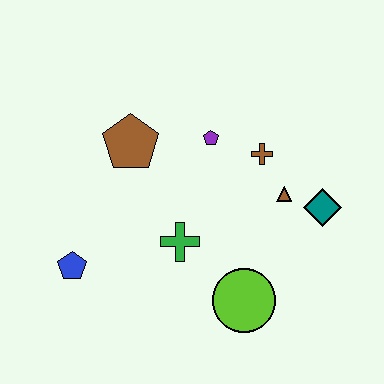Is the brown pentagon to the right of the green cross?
No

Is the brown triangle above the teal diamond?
Yes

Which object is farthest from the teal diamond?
The blue pentagon is farthest from the teal diamond.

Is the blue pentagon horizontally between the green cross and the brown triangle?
No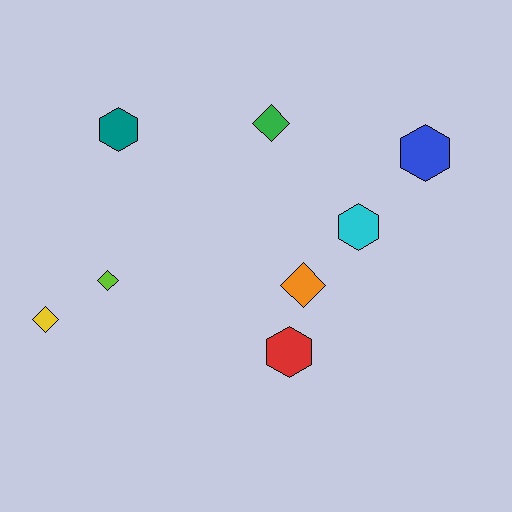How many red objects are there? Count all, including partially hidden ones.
There is 1 red object.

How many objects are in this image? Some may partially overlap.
There are 8 objects.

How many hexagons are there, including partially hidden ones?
There are 4 hexagons.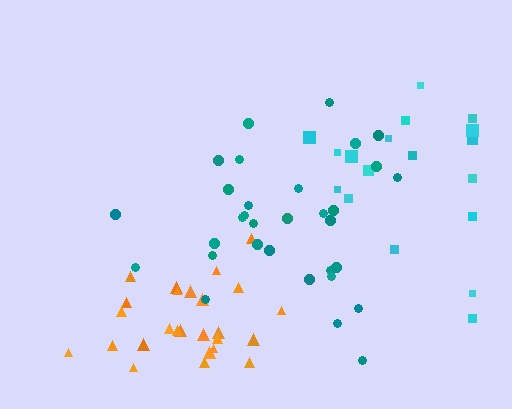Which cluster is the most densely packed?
Orange.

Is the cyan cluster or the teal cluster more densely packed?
Teal.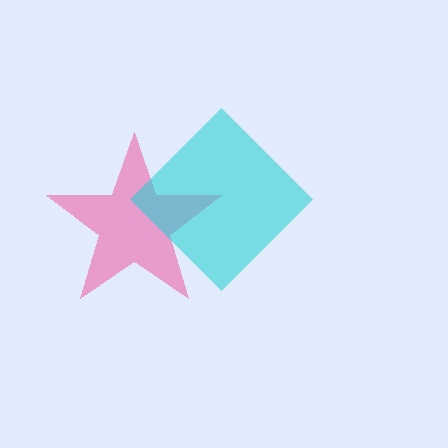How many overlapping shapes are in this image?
There are 2 overlapping shapes in the image.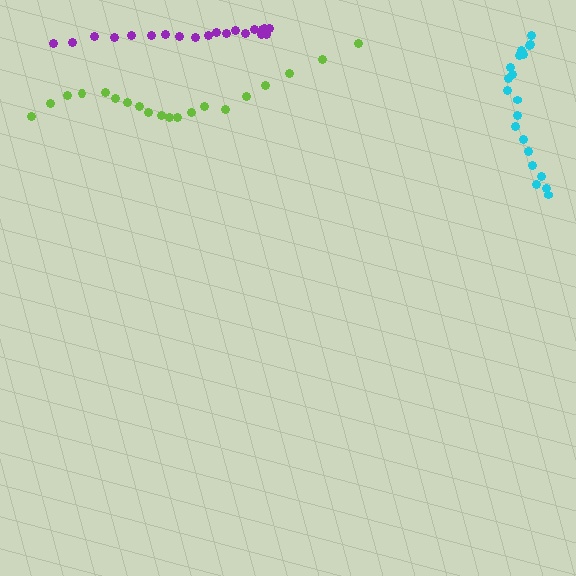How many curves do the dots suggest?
There are 3 distinct paths.